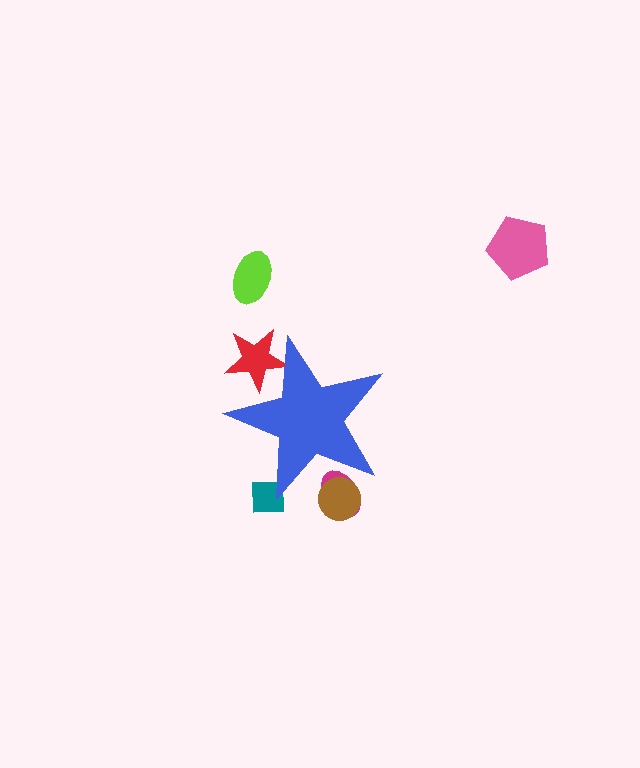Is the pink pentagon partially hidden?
No, the pink pentagon is fully visible.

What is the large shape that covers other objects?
A blue star.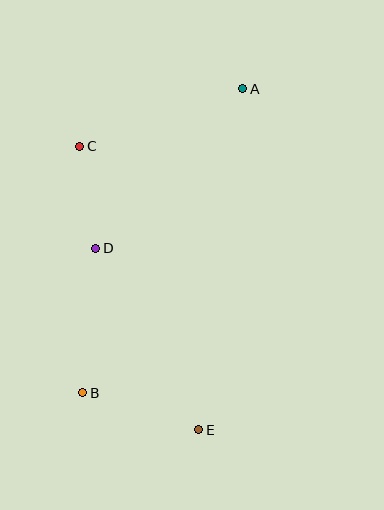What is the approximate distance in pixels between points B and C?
The distance between B and C is approximately 246 pixels.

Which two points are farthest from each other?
Points A and E are farthest from each other.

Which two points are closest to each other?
Points C and D are closest to each other.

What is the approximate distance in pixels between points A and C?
The distance between A and C is approximately 173 pixels.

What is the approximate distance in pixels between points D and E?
The distance between D and E is approximately 209 pixels.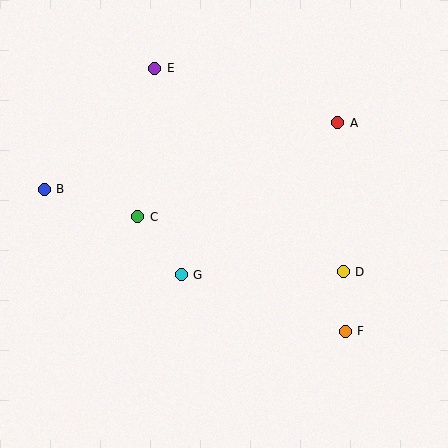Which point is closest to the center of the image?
Point G at (181, 275) is closest to the center.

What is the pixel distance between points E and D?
The distance between E and D is 277 pixels.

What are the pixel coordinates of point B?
Point B is at (44, 189).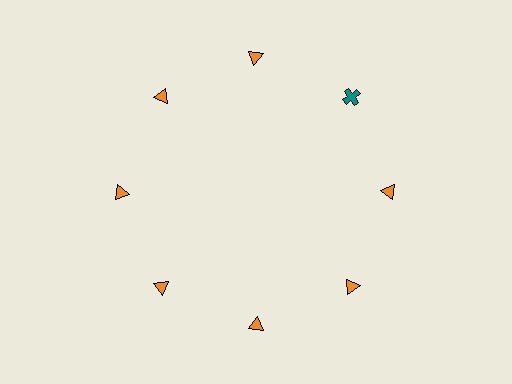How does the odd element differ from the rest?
It differs in both color (teal instead of orange) and shape (cross instead of triangle).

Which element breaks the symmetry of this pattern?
The teal cross at roughly the 2 o'clock position breaks the symmetry. All other shapes are orange triangles.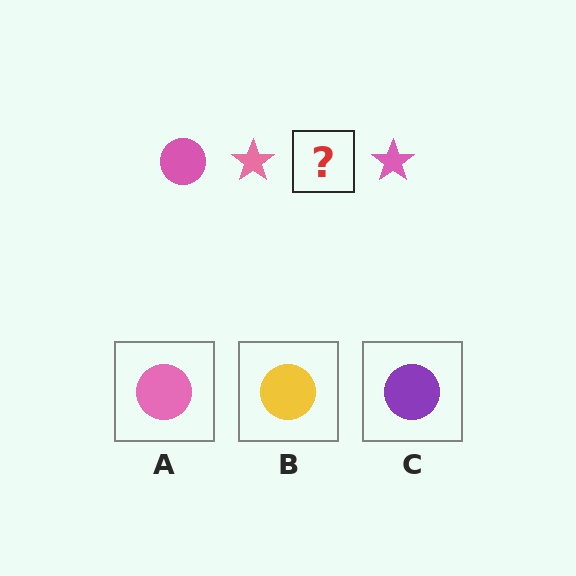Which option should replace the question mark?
Option A.